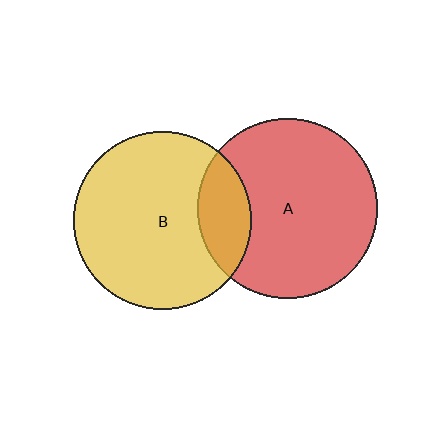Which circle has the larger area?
Circle A (red).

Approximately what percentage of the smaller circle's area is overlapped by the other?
Approximately 20%.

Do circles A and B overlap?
Yes.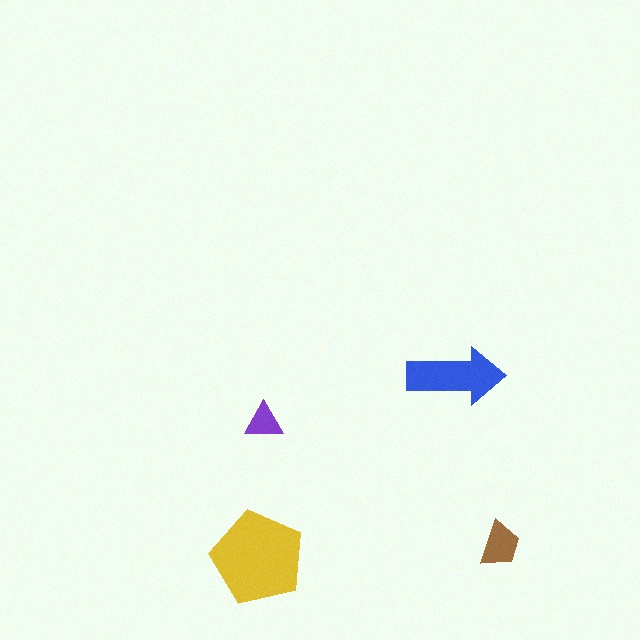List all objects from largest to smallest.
The yellow pentagon, the blue arrow, the brown trapezoid, the purple triangle.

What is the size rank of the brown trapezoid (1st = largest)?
3rd.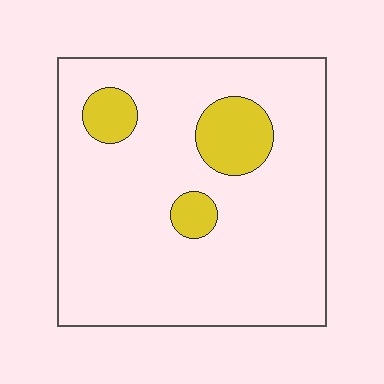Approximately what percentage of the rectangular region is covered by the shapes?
Approximately 15%.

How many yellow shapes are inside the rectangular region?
3.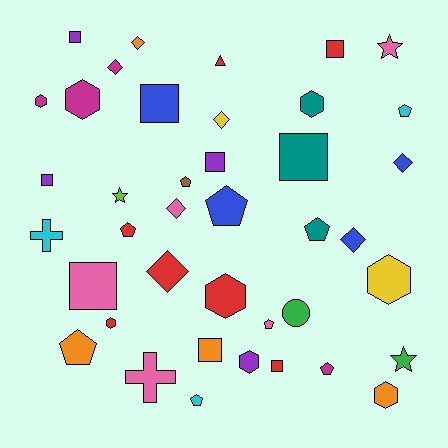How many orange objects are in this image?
There are 4 orange objects.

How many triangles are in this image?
There is 1 triangle.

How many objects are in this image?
There are 40 objects.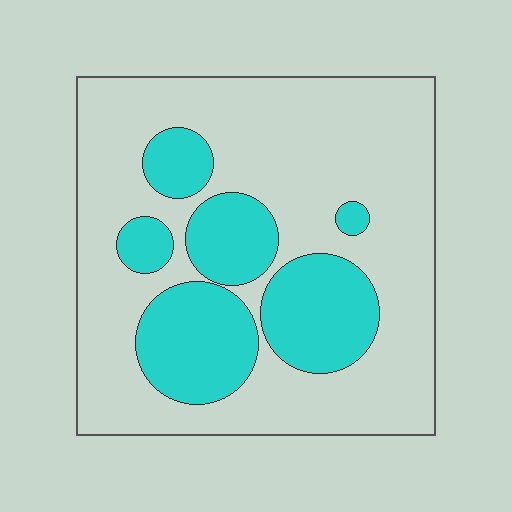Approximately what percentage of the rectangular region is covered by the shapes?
Approximately 30%.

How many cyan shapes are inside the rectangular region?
6.